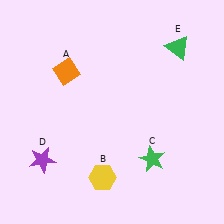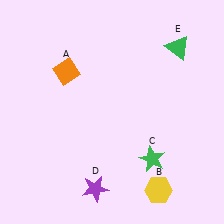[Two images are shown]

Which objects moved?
The objects that moved are: the yellow hexagon (B), the purple star (D).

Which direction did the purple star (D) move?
The purple star (D) moved right.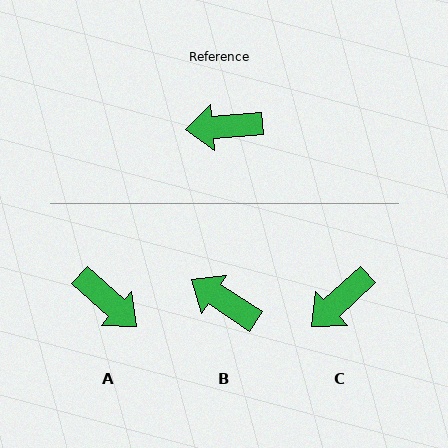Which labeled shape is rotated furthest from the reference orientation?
A, about 133 degrees away.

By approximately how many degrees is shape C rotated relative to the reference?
Approximately 38 degrees counter-clockwise.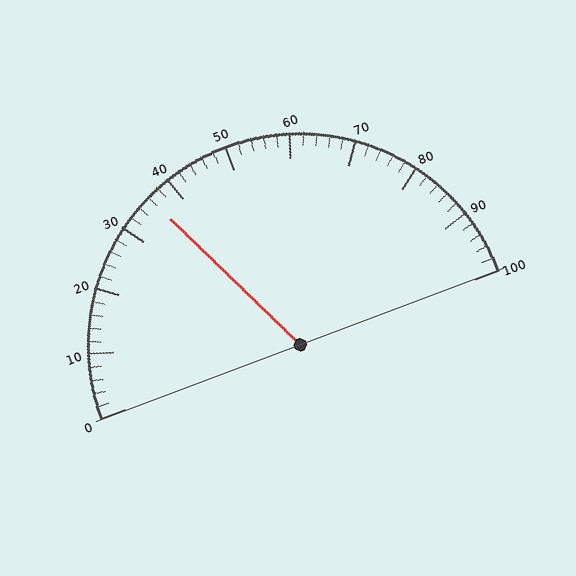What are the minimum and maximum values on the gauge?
The gauge ranges from 0 to 100.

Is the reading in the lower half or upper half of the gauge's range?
The reading is in the lower half of the range (0 to 100).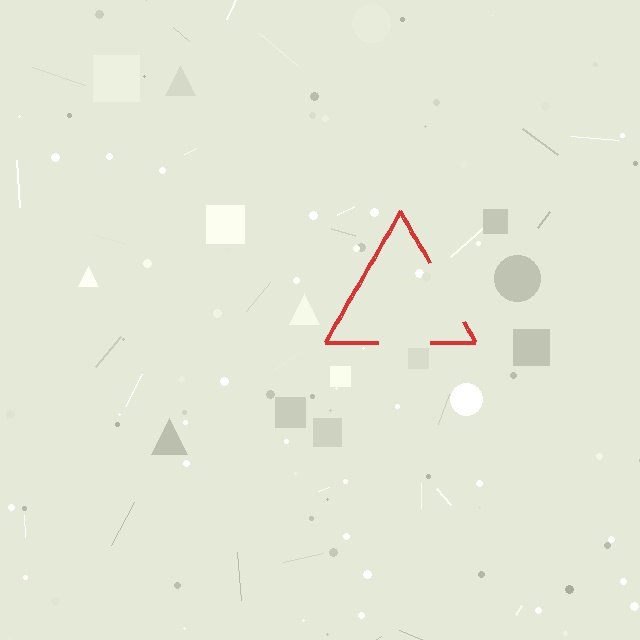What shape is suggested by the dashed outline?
The dashed outline suggests a triangle.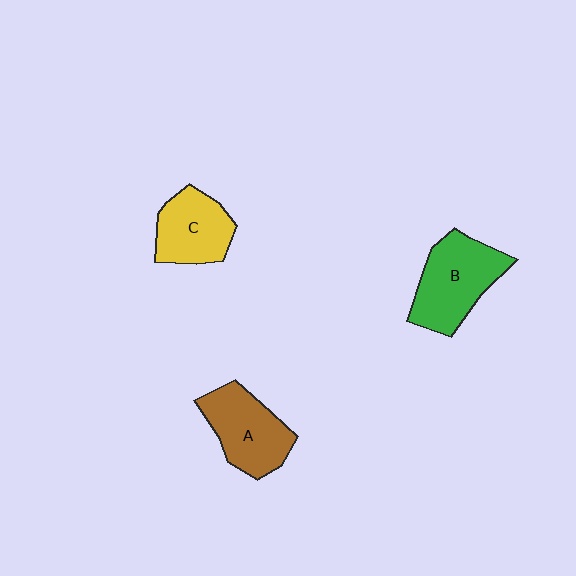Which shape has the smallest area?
Shape C (yellow).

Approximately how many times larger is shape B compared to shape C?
Approximately 1.3 times.